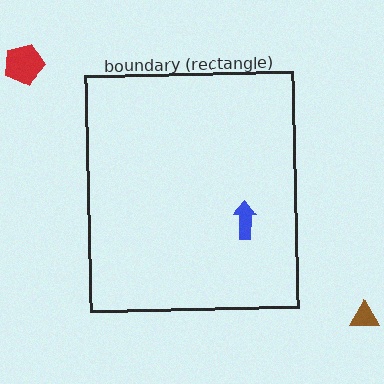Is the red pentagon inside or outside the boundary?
Outside.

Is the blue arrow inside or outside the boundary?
Inside.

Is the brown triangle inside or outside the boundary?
Outside.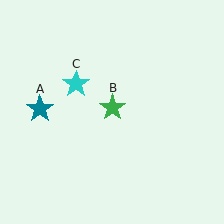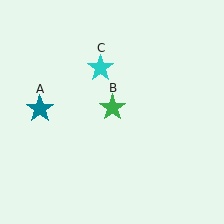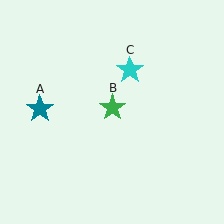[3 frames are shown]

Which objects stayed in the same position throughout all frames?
Teal star (object A) and green star (object B) remained stationary.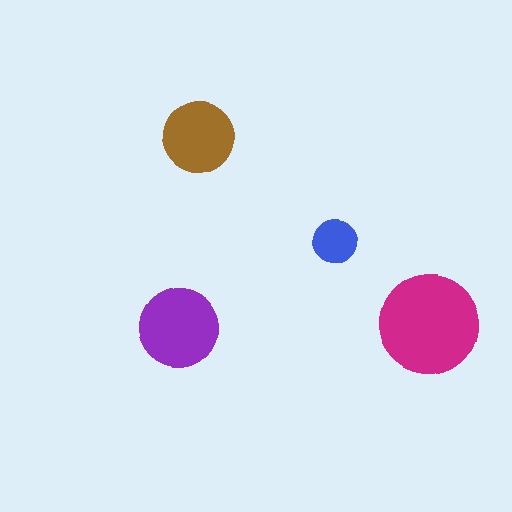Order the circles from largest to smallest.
the magenta one, the purple one, the brown one, the blue one.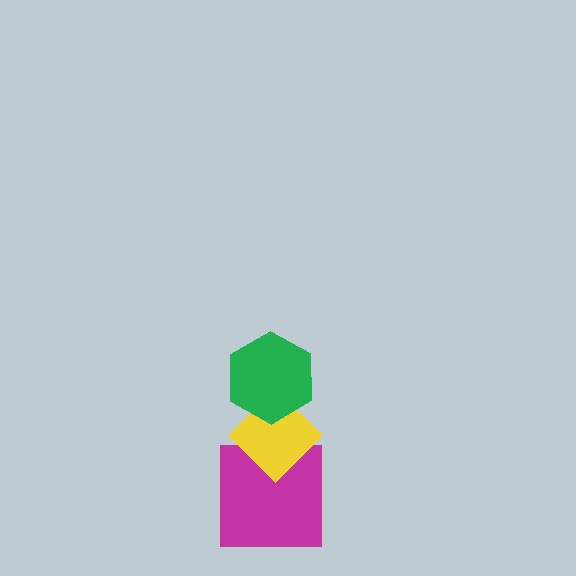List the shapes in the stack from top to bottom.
From top to bottom: the green hexagon, the yellow diamond, the magenta square.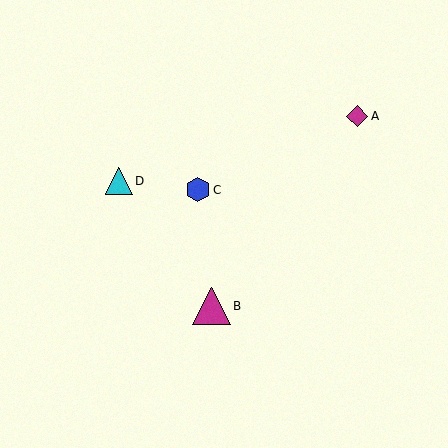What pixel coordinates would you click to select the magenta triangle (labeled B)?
Click at (211, 306) to select the magenta triangle B.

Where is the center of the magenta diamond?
The center of the magenta diamond is at (357, 116).